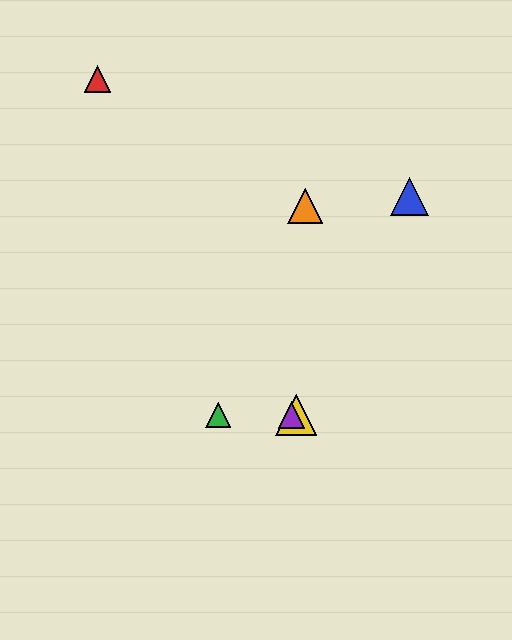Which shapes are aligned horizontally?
The green triangle, the yellow triangle, the purple triangle are aligned horizontally.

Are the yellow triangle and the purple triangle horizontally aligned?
Yes, both are at y≈415.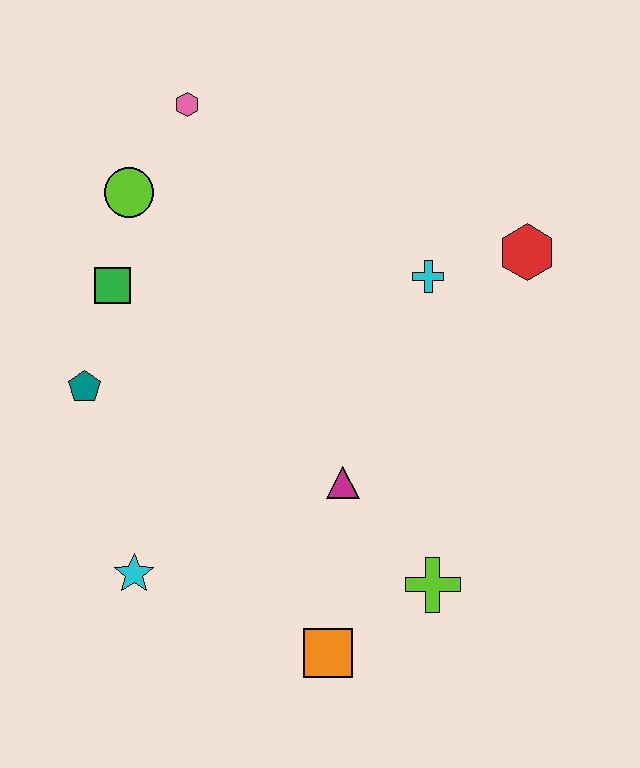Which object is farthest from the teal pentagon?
The red hexagon is farthest from the teal pentagon.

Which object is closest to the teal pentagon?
The green square is closest to the teal pentagon.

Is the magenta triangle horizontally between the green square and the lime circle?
No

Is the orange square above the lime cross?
No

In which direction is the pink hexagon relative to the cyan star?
The pink hexagon is above the cyan star.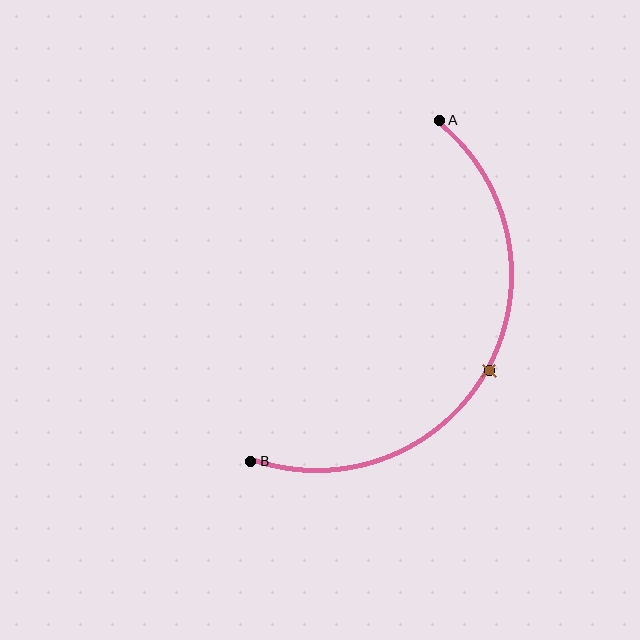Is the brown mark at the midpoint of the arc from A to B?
Yes. The brown mark lies on the arc at equal arc-length from both A and B — it is the arc midpoint.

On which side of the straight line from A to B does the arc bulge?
The arc bulges to the right of the straight line connecting A and B.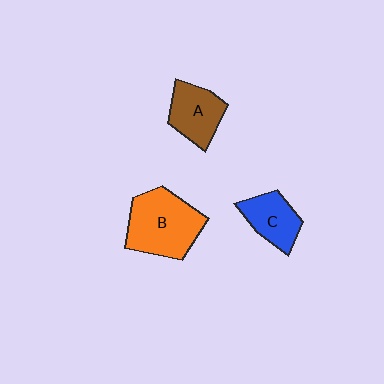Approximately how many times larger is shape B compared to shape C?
Approximately 1.7 times.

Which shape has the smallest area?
Shape C (blue).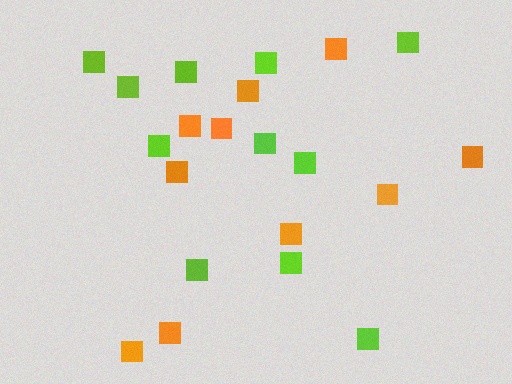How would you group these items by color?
There are 2 groups: one group of lime squares (11) and one group of orange squares (10).